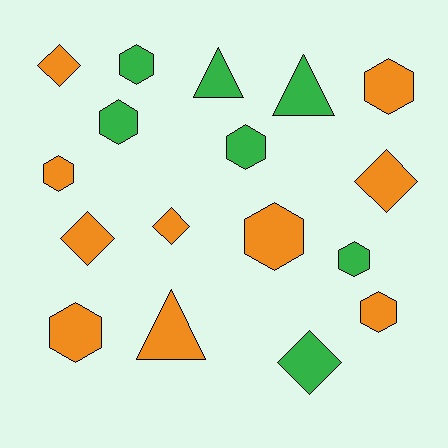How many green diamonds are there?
There is 1 green diamond.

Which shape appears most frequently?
Hexagon, with 9 objects.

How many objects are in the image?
There are 17 objects.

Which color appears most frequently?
Orange, with 10 objects.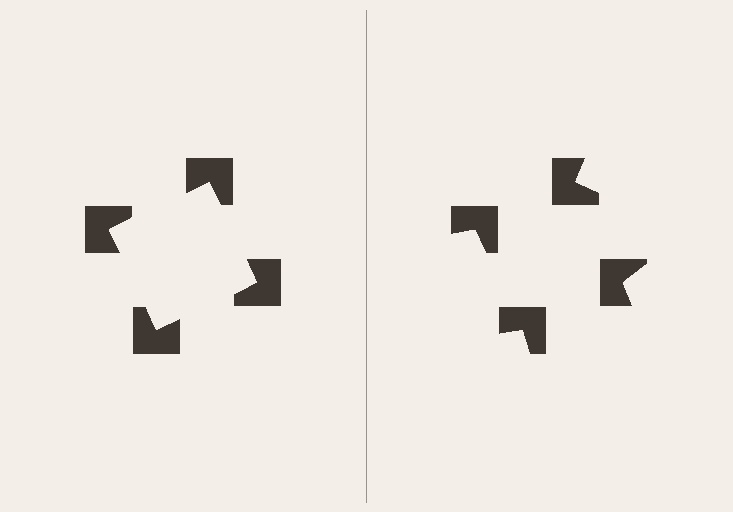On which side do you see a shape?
An illusory square appears on the left side. On the right side the wedge cuts are rotated, so no coherent shape forms.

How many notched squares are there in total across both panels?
8 — 4 on each side.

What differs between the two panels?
The notched squares are positioned identically on both sides; only the wedge orientations differ. On the left they align to a square; on the right they are misaligned.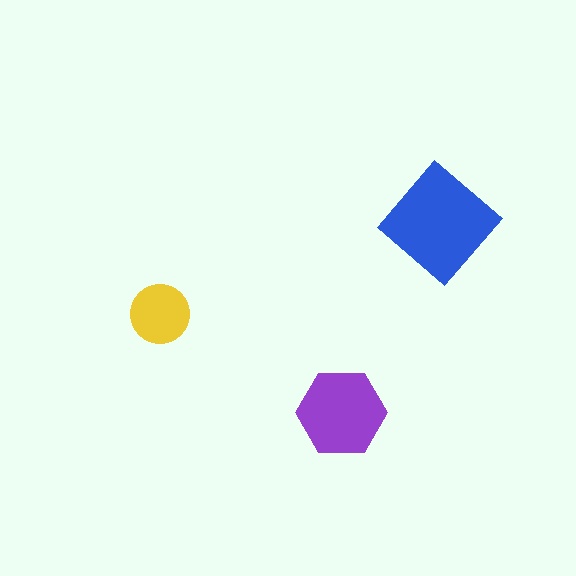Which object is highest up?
The blue diamond is topmost.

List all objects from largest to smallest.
The blue diamond, the purple hexagon, the yellow circle.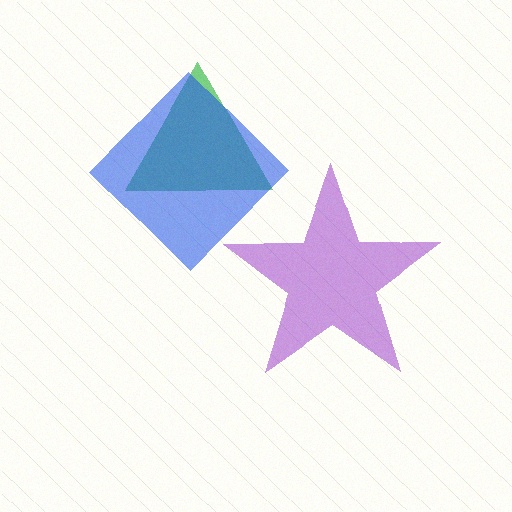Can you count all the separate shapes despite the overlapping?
Yes, there are 3 separate shapes.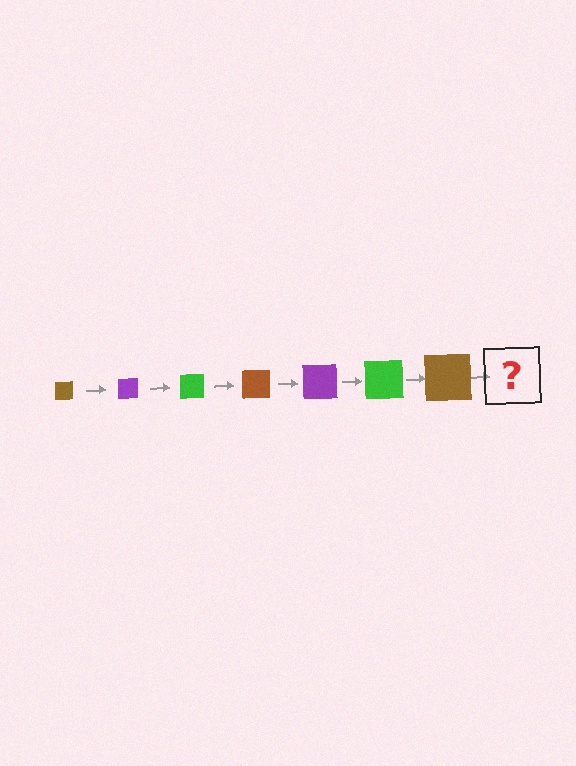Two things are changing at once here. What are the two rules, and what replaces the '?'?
The two rules are that the square grows larger each step and the color cycles through brown, purple, and green. The '?' should be a purple square, larger than the previous one.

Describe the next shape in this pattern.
It should be a purple square, larger than the previous one.